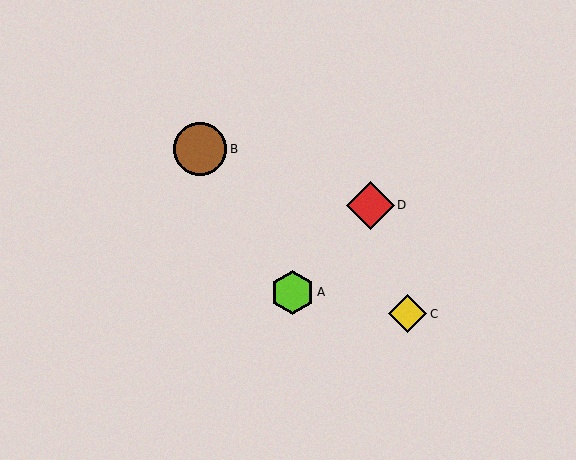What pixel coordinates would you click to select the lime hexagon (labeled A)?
Click at (292, 292) to select the lime hexagon A.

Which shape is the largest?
The brown circle (labeled B) is the largest.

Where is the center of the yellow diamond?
The center of the yellow diamond is at (408, 314).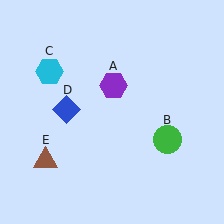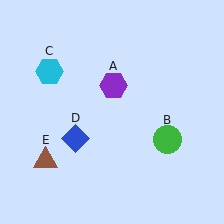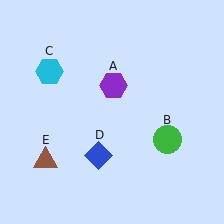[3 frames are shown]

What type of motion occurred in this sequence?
The blue diamond (object D) rotated counterclockwise around the center of the scene.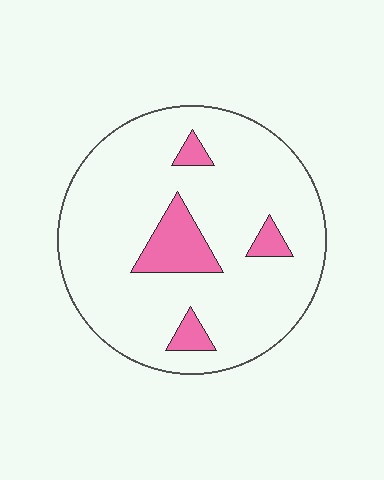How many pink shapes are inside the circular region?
4.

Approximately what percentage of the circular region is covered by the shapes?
Approximately 10%.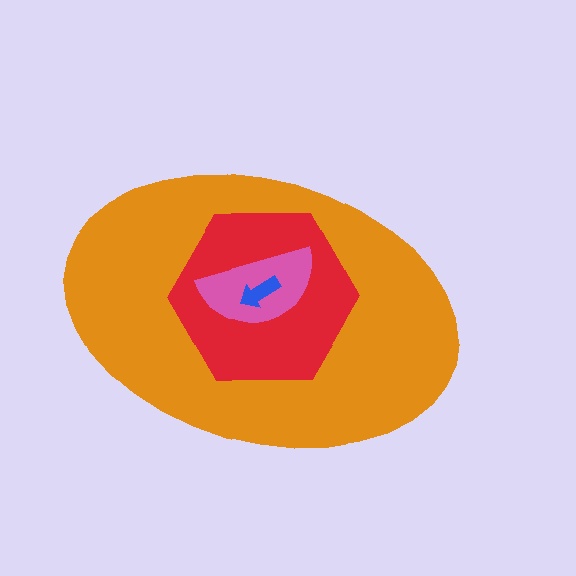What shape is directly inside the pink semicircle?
The blue arrow.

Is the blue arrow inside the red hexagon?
Yes.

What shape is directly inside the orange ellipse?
The red hexagon.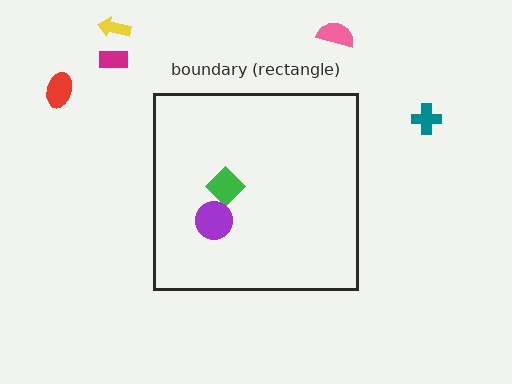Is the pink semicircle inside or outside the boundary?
Outside.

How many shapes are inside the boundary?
2 inside, 5 outside.